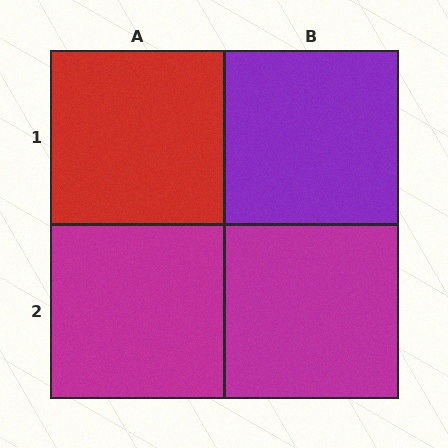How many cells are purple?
1 cell is purple.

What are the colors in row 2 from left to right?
Magenta, magenta.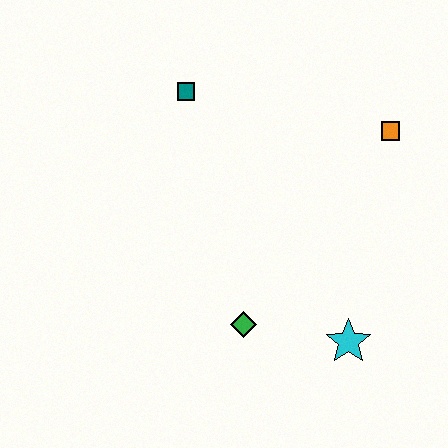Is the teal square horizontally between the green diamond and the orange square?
No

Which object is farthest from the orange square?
The green diamond is farthest from the orange square.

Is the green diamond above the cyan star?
Yes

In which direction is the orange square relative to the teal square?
The orange square is to the right of the teal square.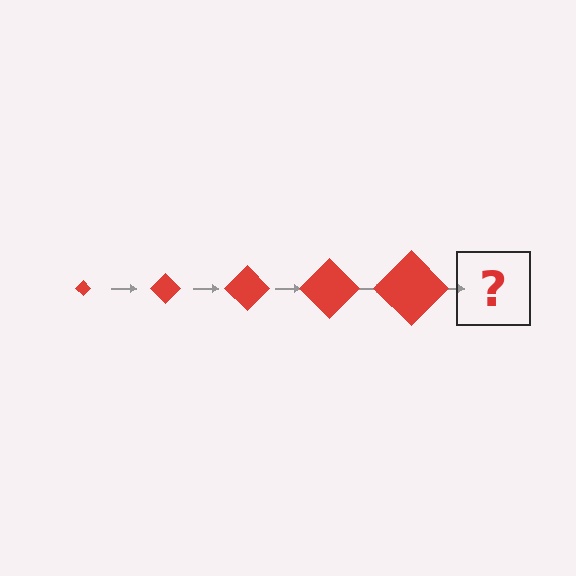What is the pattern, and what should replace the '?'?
The pattern is that the diamond gets progressively larger each step. The '?' should be a red diamond, larger than the previous one.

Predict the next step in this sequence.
The next step is a red diamond, larger than the previous one.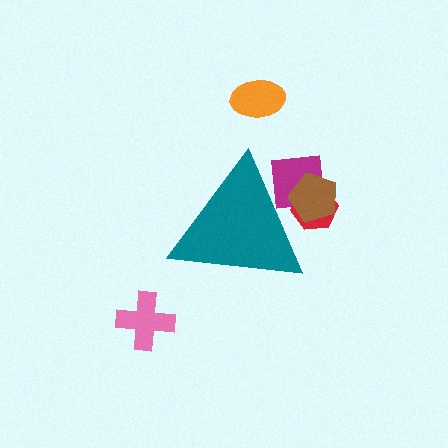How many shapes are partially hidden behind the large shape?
3 shapes are partially hidden.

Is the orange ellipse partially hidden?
No, the orange ellipse is fully visible.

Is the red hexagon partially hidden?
Yes, the red hexagon is partially hidden behind the teal triangle.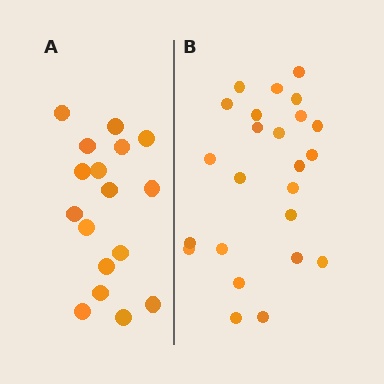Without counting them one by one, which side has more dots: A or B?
Region B (the right region) has more dots.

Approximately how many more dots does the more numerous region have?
Region B has roughly 8 or so more dots than region A.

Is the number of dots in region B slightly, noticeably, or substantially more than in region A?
Region B has noticeably more, but not dramatically so. The ratio is roughly 1.4 to 1.